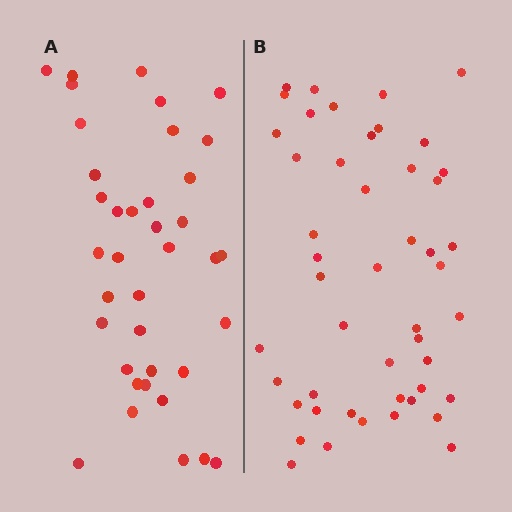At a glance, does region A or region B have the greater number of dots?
Region B (the right region) has more dots.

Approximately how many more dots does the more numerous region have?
Region B has roughly 10 or so more dots than region A.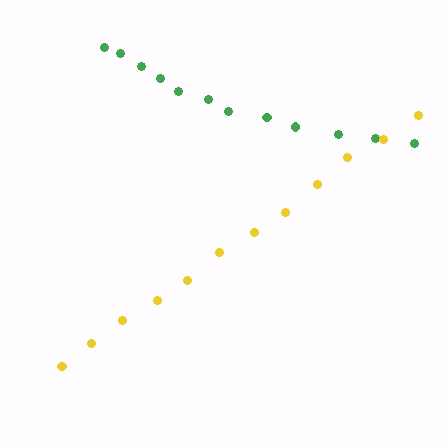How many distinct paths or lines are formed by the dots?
There are 2 distinct paths.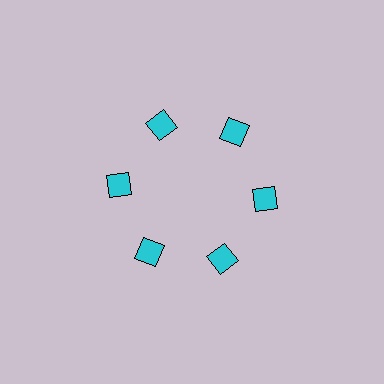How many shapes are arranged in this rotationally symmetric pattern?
There are 6 shapes, arranged in 6 groups of 1.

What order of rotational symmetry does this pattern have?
This pattern has 6-fold rotational symmetry.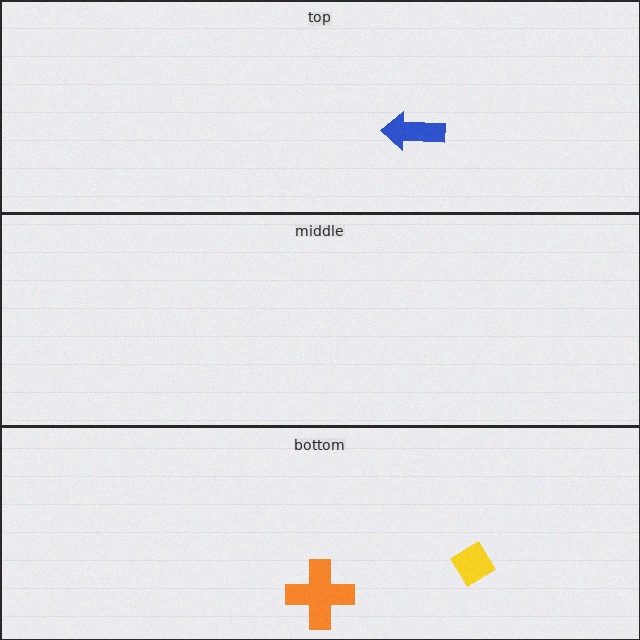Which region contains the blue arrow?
The top region.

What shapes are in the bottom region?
The orange cross, the yellow diamond.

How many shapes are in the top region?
1.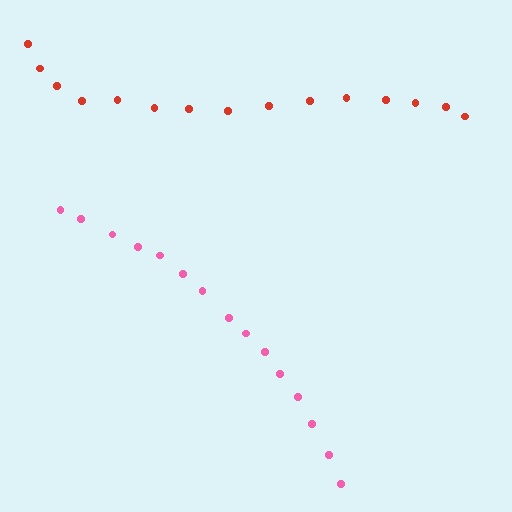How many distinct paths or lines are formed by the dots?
There are 2 distinct paths.